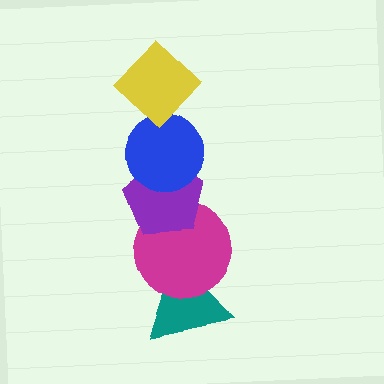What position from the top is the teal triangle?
The teal triangle is 5th from the top.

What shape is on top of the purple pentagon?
The blue circle is on top of the purple pentagon.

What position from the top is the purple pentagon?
The purple pentagon is 3rd from the top.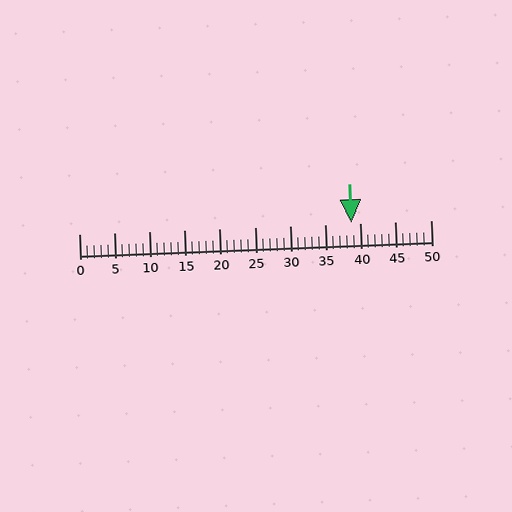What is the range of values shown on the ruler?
The ruler shows values from 0 to 50.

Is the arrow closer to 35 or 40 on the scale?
The arrow is closer to 40.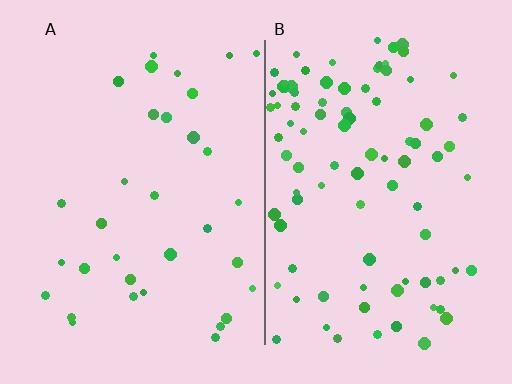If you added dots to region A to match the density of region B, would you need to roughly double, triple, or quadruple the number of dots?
Approximately triple.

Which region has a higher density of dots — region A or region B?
B (the right).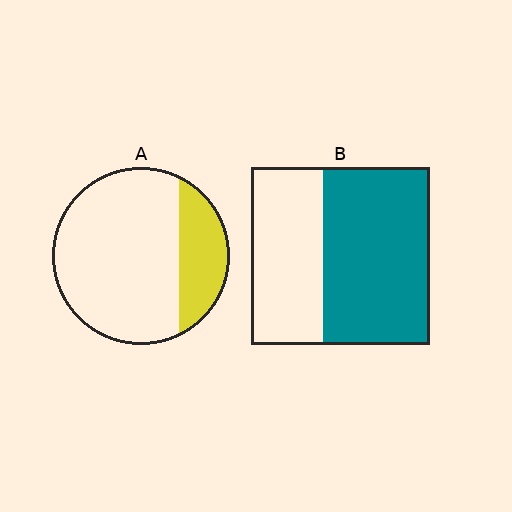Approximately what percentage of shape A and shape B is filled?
A is approximately 25% and B is approximately 60%.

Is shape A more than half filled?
No.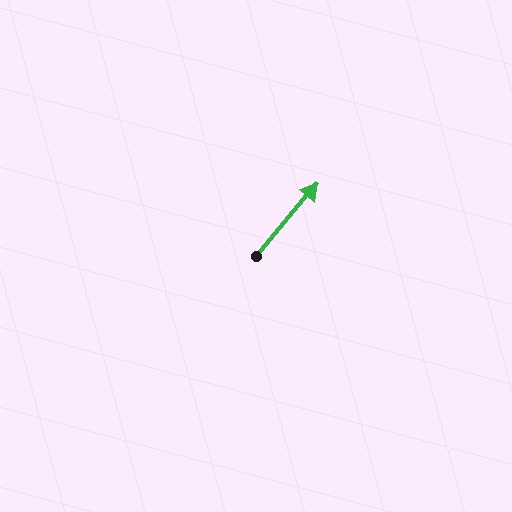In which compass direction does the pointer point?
Northeast.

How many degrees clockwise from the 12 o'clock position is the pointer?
Approximately 40 degrees.